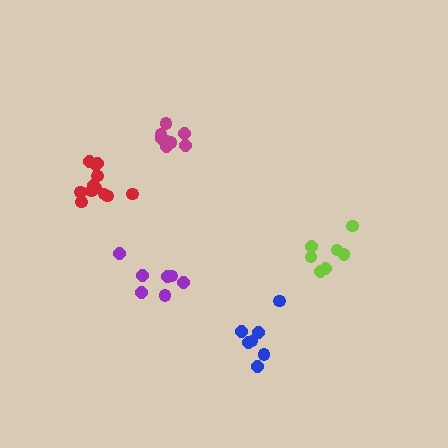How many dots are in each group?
Group 1: 8 dots, Group 2: 7 dots, Group 3: 7 dots, Group 4: 7 dots, Group 5: 12 dots (41 total).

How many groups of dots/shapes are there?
There are 5 groups.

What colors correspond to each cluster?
The clusters are colored: magenta, lime, blue, purple, red.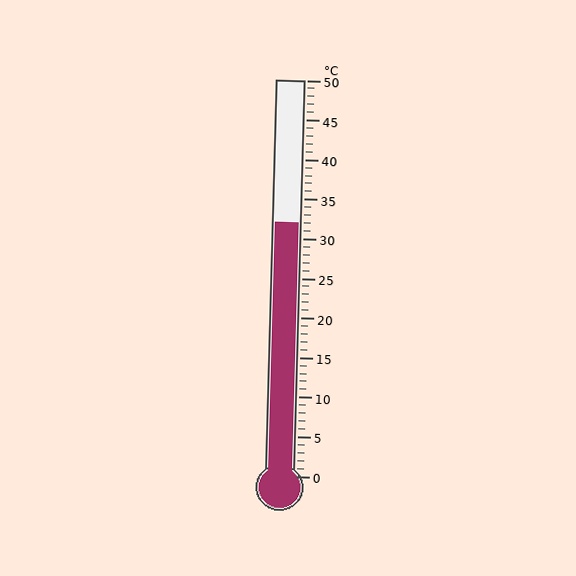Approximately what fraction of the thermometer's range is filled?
The thermometer is filled to approximately 65% of its range.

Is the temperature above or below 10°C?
The temperature is above 10°C.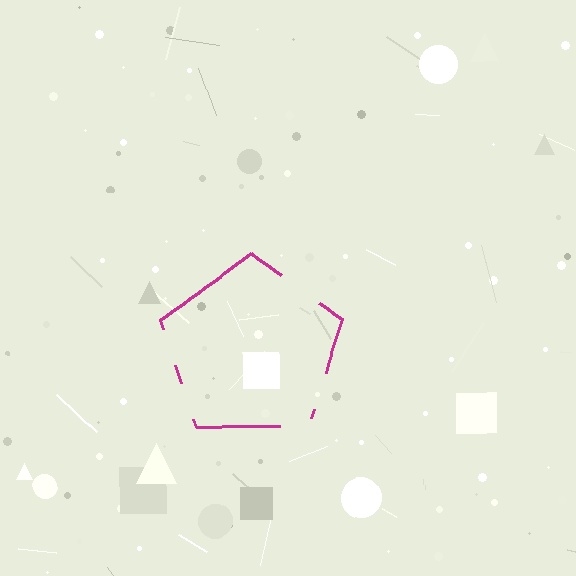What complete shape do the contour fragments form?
The contour fragments form a pentagon.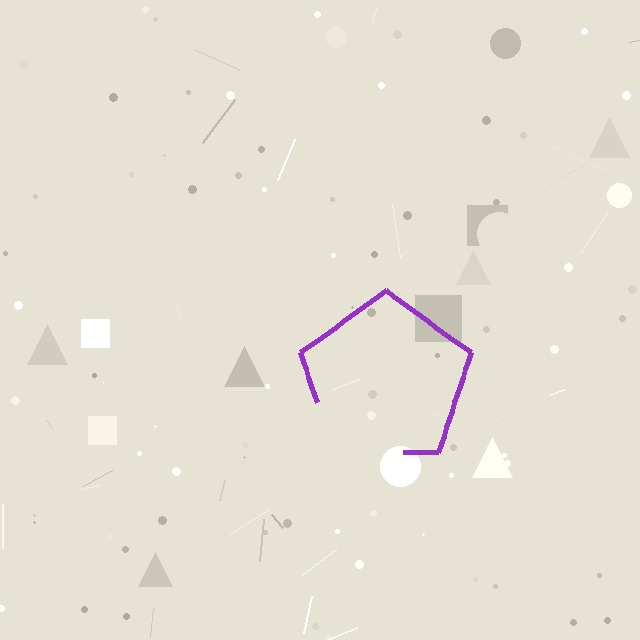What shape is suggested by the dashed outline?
The dashed outline suggests a pentagon.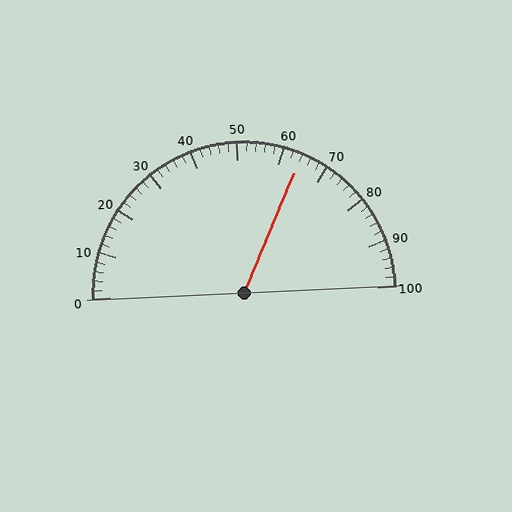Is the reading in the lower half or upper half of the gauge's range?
The reading is in the upper half of the range (0 to 100).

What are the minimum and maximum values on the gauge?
The gauge ranges from 0 to 100.